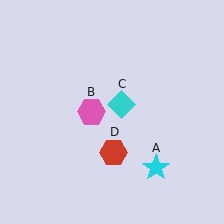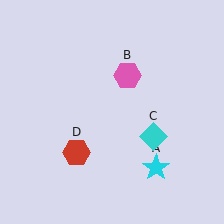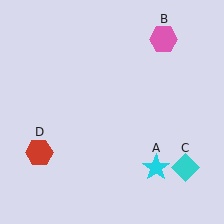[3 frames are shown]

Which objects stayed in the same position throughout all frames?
Cyan star (object A) remained stationary.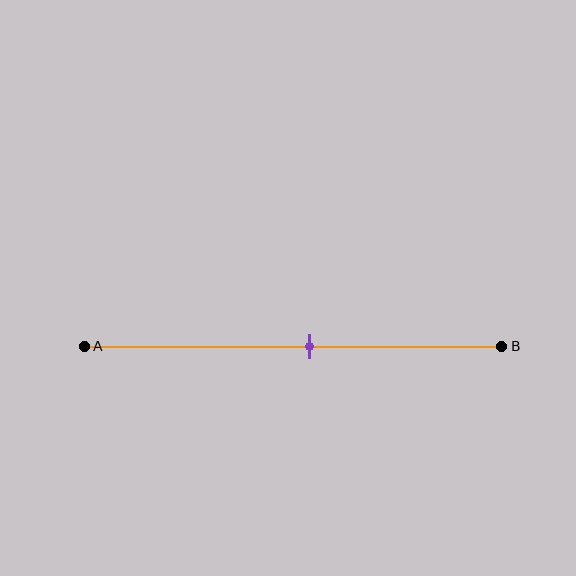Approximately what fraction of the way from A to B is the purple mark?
The purple mark is approximately 55% of the way from A to B.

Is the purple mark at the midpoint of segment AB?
No, the mark is at about 55% from A, not at the 50% midpoint.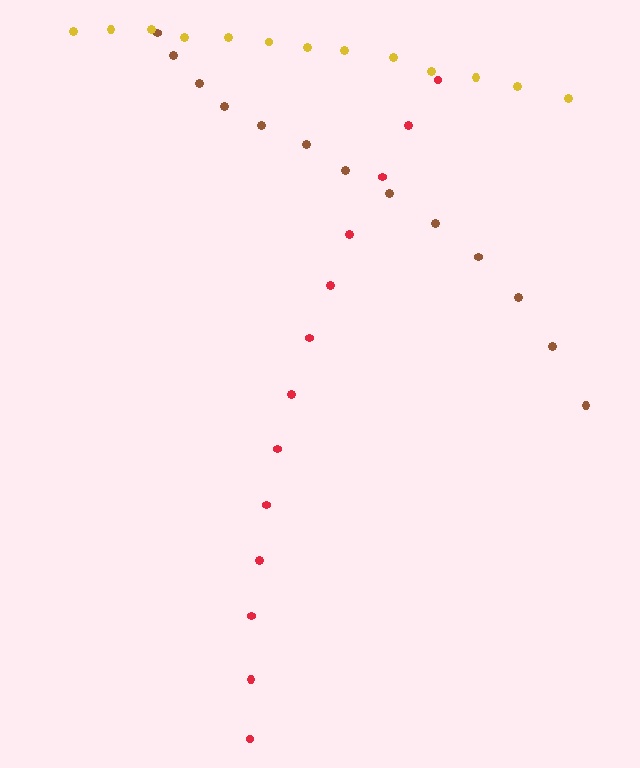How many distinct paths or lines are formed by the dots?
There are 3 distinct paths.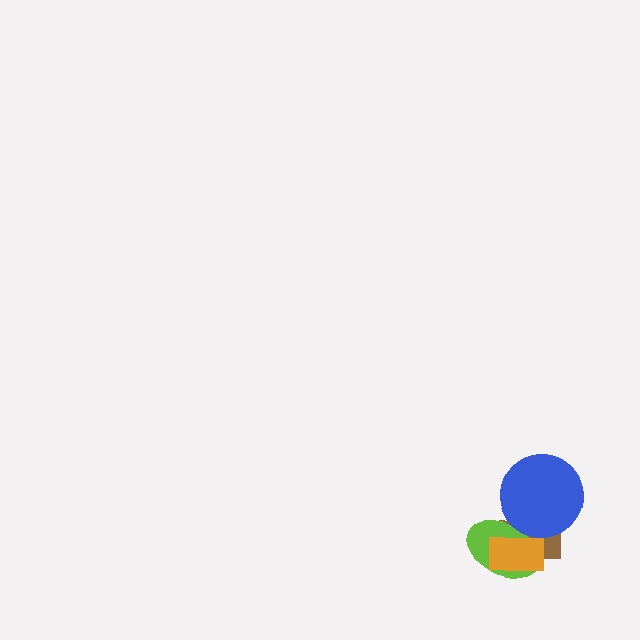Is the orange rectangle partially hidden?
No, no other shape covers it.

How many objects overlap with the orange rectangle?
2 objects overlap with the orange rectangle.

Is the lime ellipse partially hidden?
Yes, it is partially covered by another shape.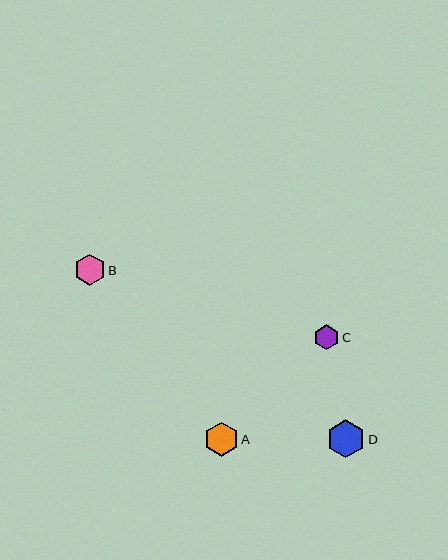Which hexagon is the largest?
Hexagon D is the largest with a size of approximately 38 pixels.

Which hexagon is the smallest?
Hexagon C is the smallest with a size of approximately 25 pixels.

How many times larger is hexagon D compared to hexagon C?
Hexagon D is approximately 1.5 times the size of hexagon C.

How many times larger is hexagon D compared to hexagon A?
Hexagon D is approximately 1.1 times the size of hexagon A.